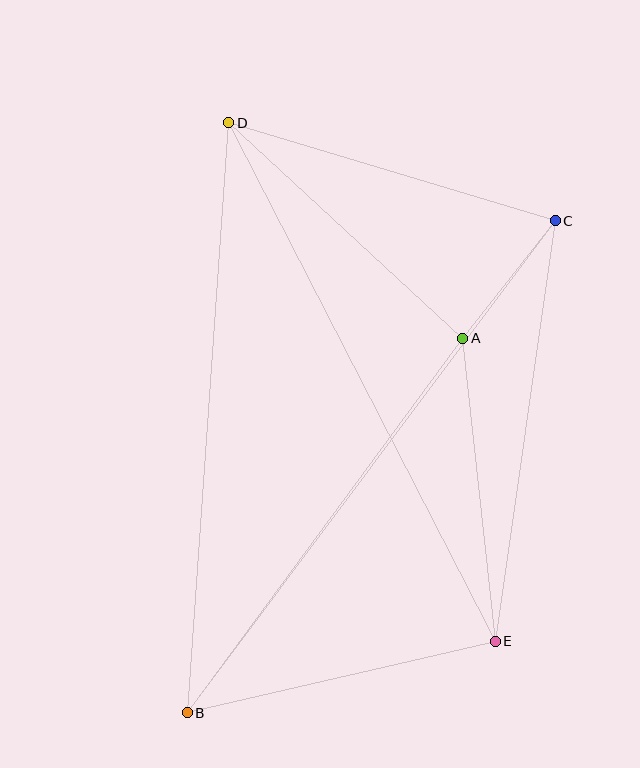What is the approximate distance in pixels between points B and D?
The distance between B and D is approximately 592 pixels.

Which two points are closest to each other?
Points A and C are closest to each other.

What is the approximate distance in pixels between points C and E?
The distance between C and E is approximately 425 pixels.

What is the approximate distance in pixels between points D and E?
The distance between D and E is approximately 583 pixels.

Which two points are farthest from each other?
Points B and C are farthest from each other.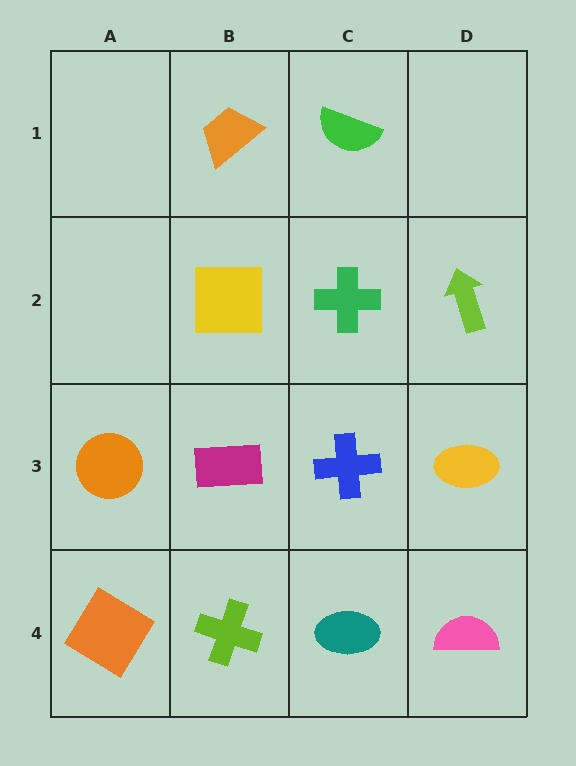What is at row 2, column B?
A yellow square.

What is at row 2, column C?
A green cross.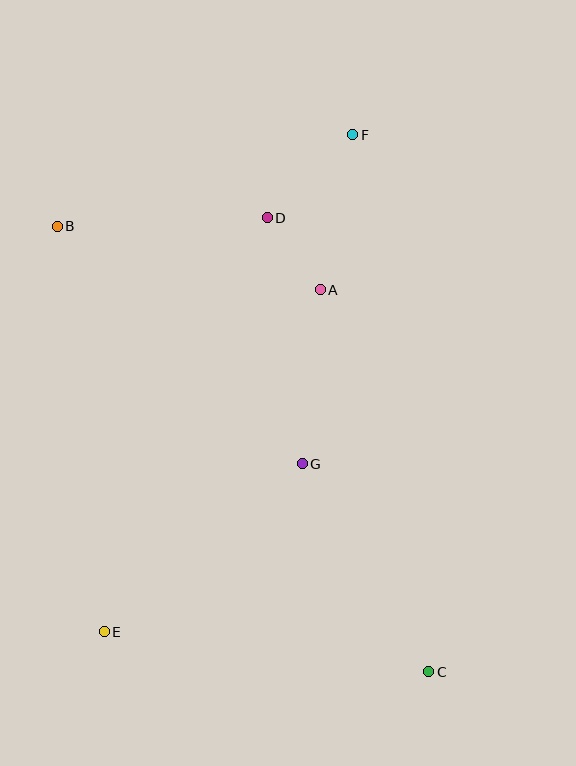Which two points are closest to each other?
Points A and D are closest to each other.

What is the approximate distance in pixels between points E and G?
The distance between E and G is approximately 259 pixels.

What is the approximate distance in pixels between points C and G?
The distance between C and G is approximately 243 pixels.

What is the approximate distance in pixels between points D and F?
The distance between D and F is approximately 119 pixels.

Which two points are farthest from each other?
Points B and C are farthest from each other.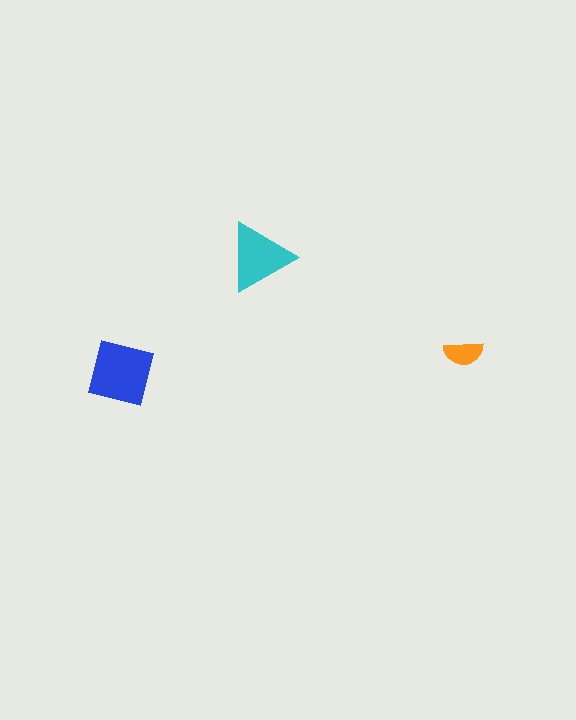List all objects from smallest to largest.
The orange semicircle, the cyan triangle, the blue square.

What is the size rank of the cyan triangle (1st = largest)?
2nd.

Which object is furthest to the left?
The blue square is leftmost.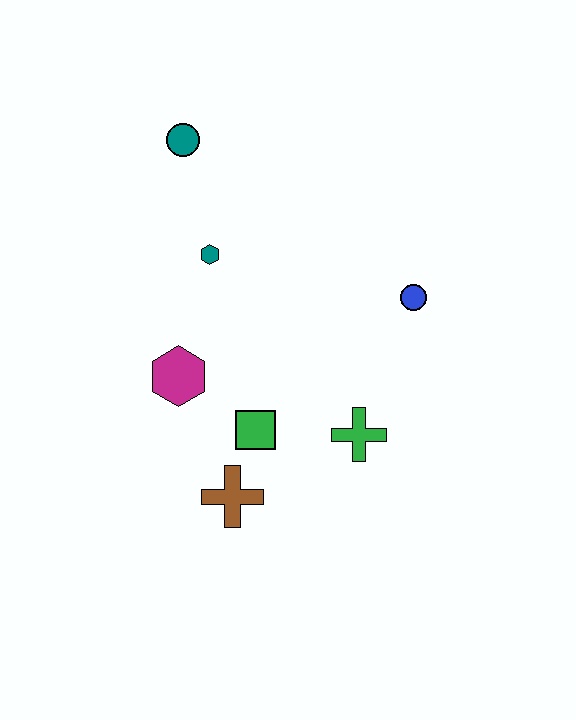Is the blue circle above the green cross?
Yes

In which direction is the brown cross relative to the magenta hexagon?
The brown cross is below the magenta hexagon.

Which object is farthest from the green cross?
The teal circle is farthest from the green cross.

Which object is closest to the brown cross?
The green square is closest to the brown cross.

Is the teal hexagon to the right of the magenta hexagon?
Yes